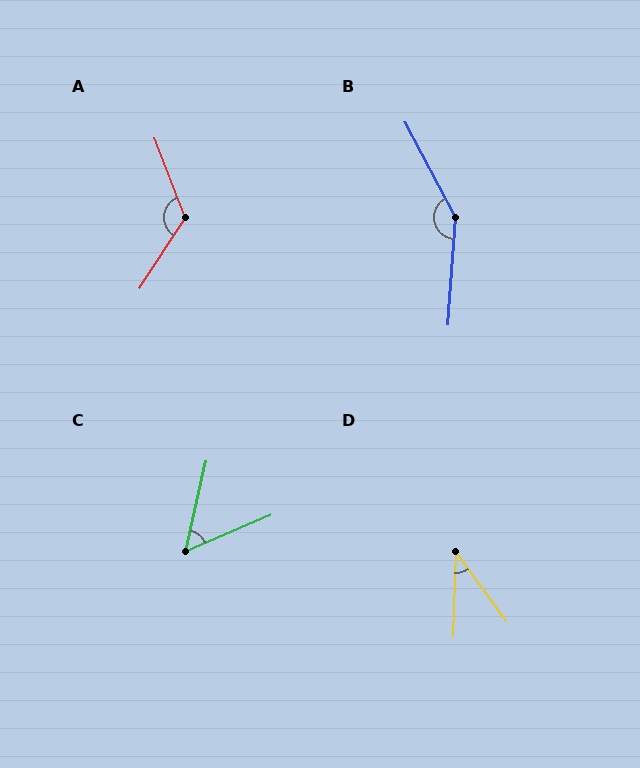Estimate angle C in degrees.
Approximately 54 degrees.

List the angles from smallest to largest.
D (38°), C (54°), A (126°), B (148°).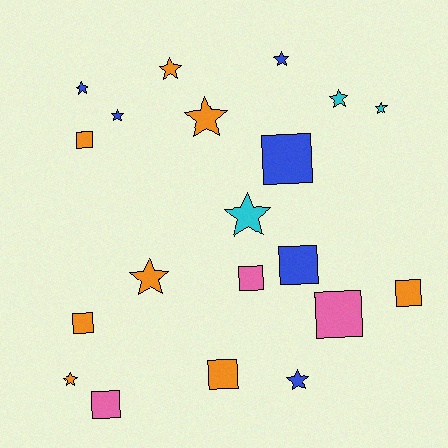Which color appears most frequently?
Orange, with 8 objects.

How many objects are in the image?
There are 20 objects.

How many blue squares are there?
There are 2 blue squares.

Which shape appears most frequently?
Star, with 11 objects.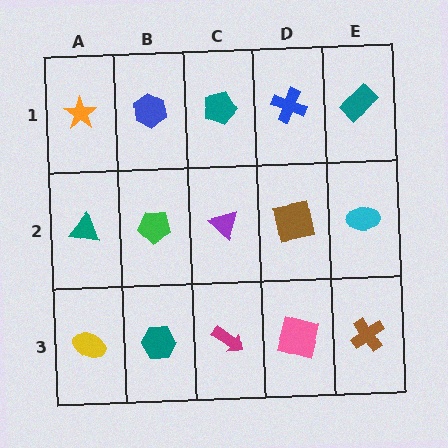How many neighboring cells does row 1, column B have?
3.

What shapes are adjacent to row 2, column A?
An orange star (row 1, column A), a yellow ellipse (row 3, column A), a green pentagon (row 2, column B).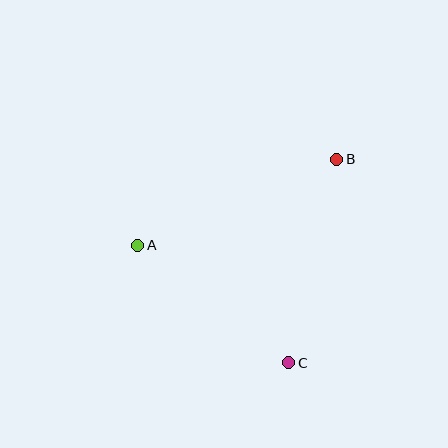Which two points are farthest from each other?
Points A and B are farthest from each other.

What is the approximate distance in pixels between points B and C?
The distance between B and C is approximately 209 pixels.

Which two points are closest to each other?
Points A and C are closest to each other.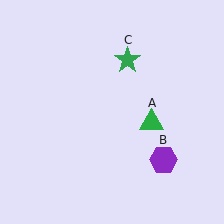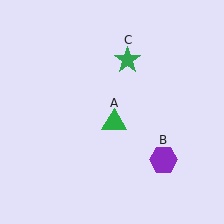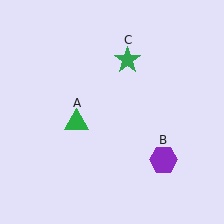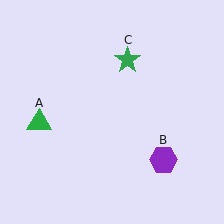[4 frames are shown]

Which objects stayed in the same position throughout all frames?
Purple hexagon (object B) and green star (object C) remained stationary.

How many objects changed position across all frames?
1 object changed position: green triangle (object A).